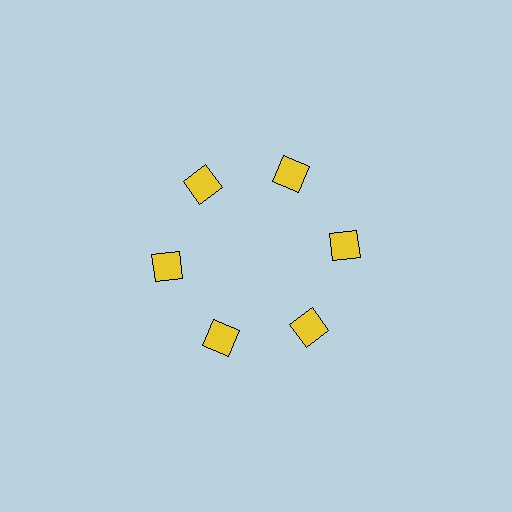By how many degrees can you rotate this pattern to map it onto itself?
The pattern maps onto itself every 60 degrees of rotation.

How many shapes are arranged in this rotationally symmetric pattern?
There are 6 shapes, arranged in 6 groups of 1.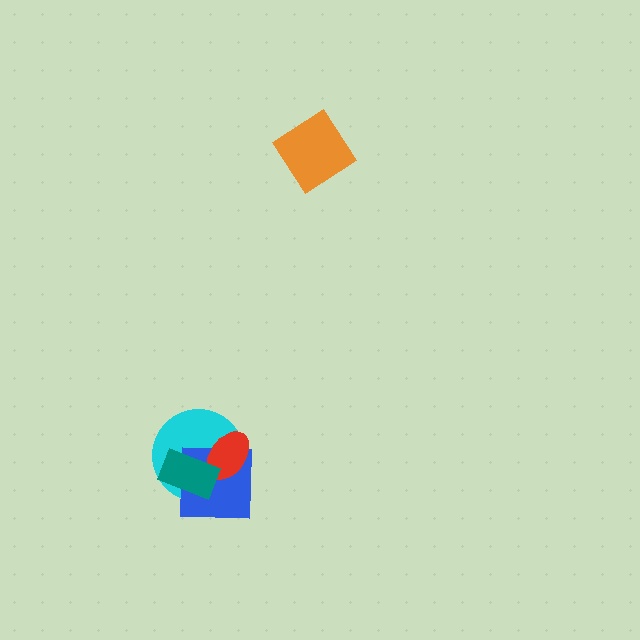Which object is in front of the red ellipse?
The teal rectangle is in front of the red ellipse.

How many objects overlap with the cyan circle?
3 objects overlap with the cyan circle.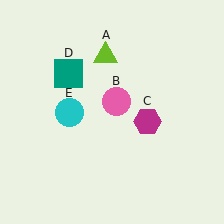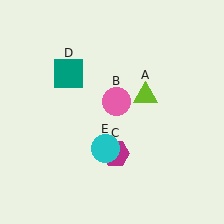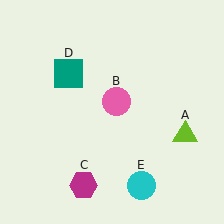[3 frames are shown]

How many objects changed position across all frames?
3 objects changed position: lime triangle (object A), magenta hexagon (object C), cyan circle (object E).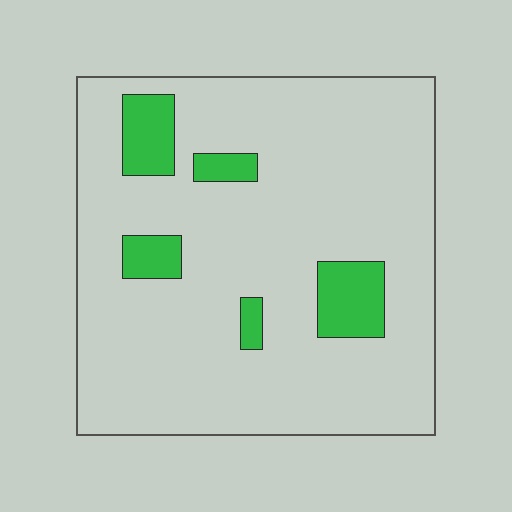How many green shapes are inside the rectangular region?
5.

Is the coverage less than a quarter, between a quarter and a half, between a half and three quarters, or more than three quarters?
Less than a quarter.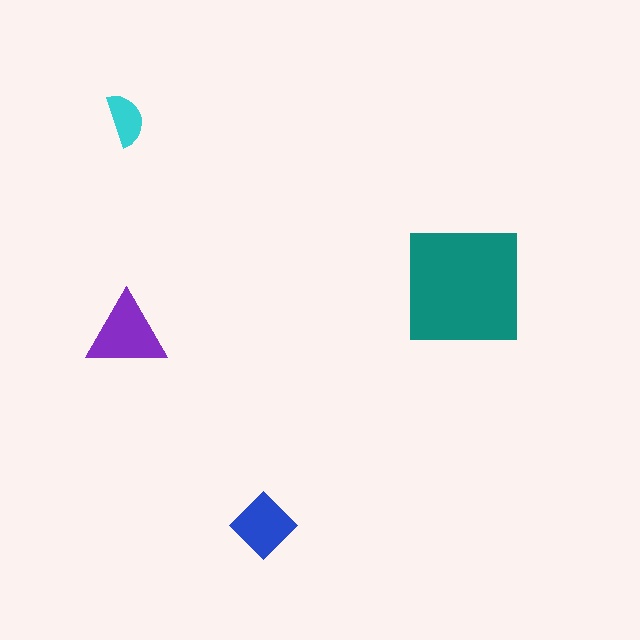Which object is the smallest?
The cyan semicircle.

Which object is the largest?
The teal square.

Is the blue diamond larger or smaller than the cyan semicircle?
Larger.